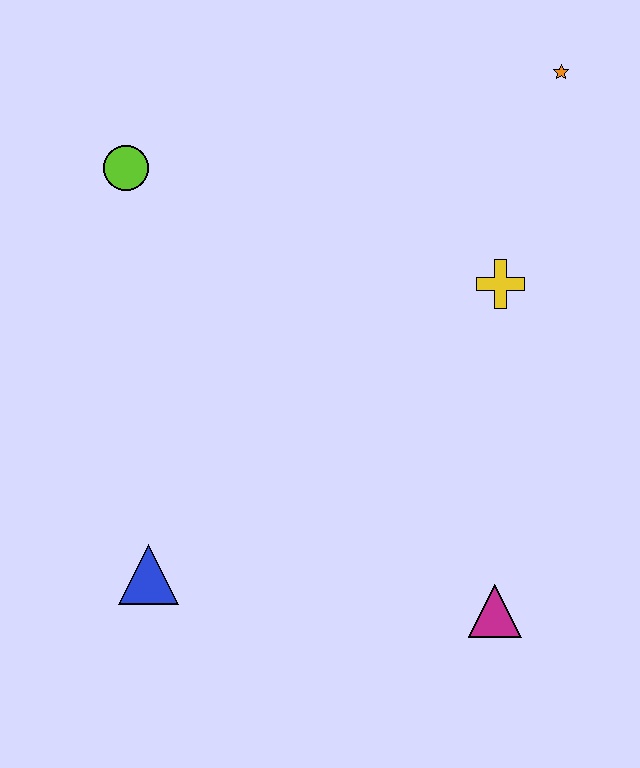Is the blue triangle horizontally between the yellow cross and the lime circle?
Yes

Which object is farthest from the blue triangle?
The orange star is farthest from the blue triangle.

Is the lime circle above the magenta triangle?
Yes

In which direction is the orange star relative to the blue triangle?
The orange star is above the blue triangle.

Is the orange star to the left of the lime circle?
No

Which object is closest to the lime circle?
The yellow cross is closest to the lime circle.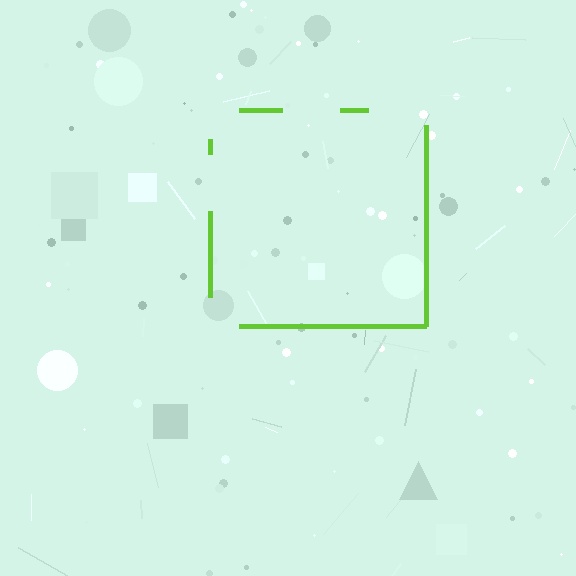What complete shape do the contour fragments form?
The contour fragments form a square.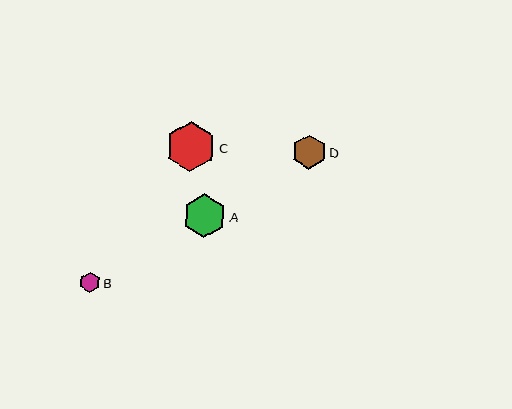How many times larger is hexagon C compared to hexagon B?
Hexagon C is approximately 2.4 times the size of hexagon B.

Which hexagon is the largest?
Hexagon C is the largest with a size of approximately 50 pixels.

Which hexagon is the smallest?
Hexagon B is the smallest with a size of approximately 20 pixels.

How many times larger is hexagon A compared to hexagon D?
Hexagon A is approximately 1.3 times the size of hexagon D.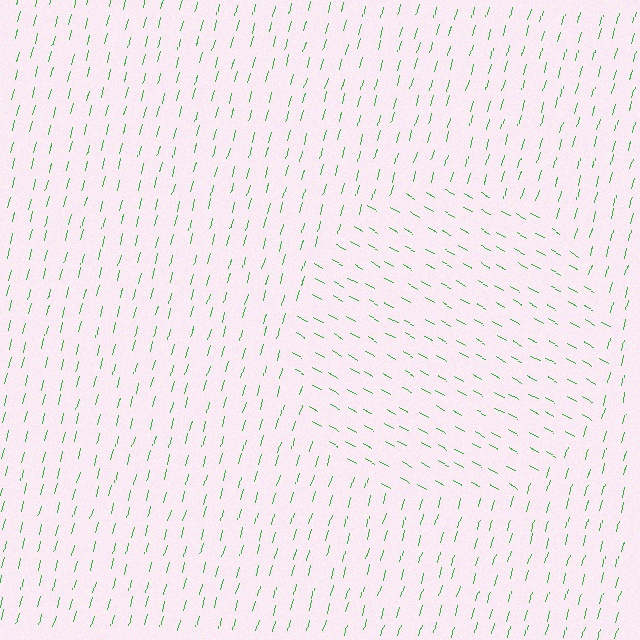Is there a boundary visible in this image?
Yes, there is a texture boundary formed by a change in line orientation.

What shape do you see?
I see a circle.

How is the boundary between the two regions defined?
The boundary is defined purely by a change in line orientation (approximately 76 degrees difference). All lines are the same color and thickness.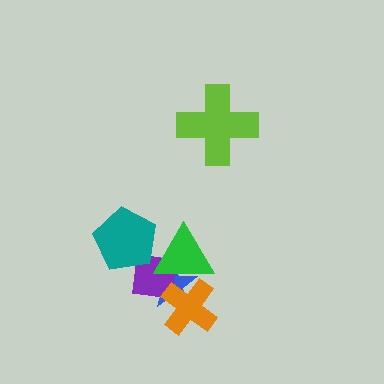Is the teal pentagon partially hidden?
Yes, it is partially covered by another shape.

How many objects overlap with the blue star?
3 objects overlap with the blue star.